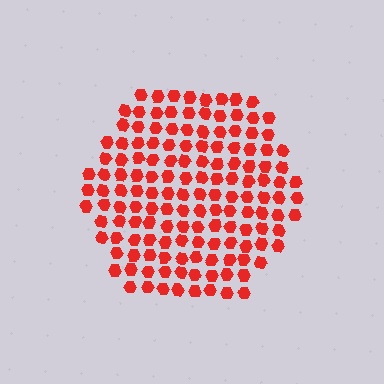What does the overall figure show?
The overall figure shows a hexagon.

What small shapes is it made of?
It is made of small hexagons.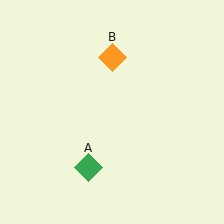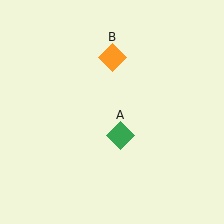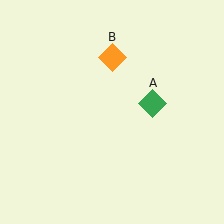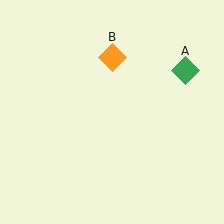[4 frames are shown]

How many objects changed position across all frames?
1 object changed position: green diamond (object A).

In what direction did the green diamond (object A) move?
The green diamond (object A) moved up and to the right.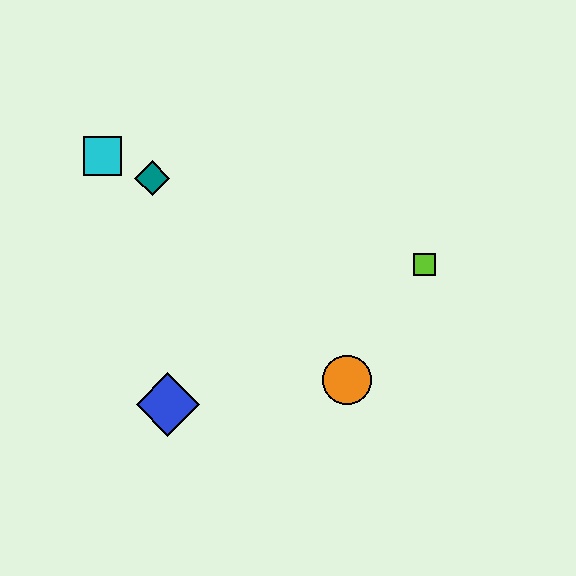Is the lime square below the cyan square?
Yes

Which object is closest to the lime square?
The orange circle is closest to the lime square.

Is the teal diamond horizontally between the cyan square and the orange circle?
Yes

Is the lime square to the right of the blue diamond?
Yes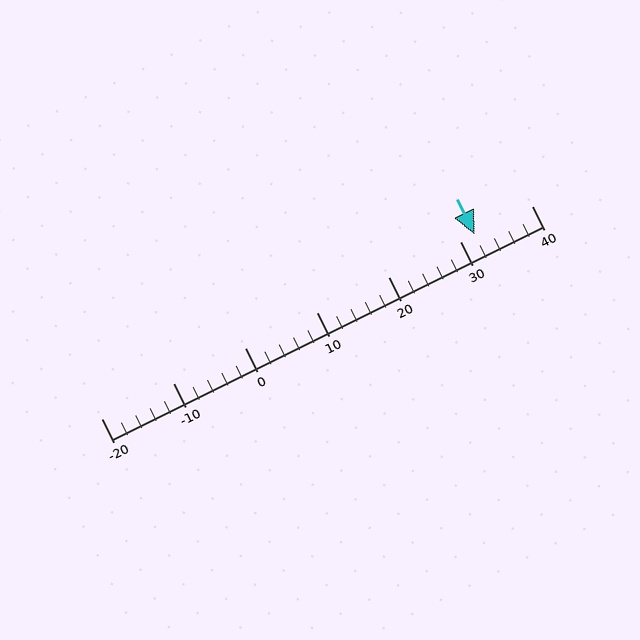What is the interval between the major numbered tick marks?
The major tick marks are spaced 10 units apart.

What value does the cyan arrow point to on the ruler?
The cyan arrow points to approximately 32.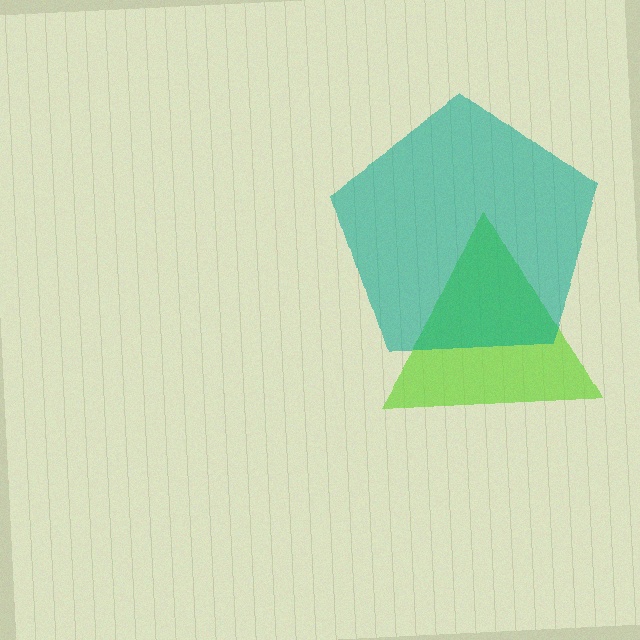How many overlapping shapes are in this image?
There are 2 overlapping shapes in the image.